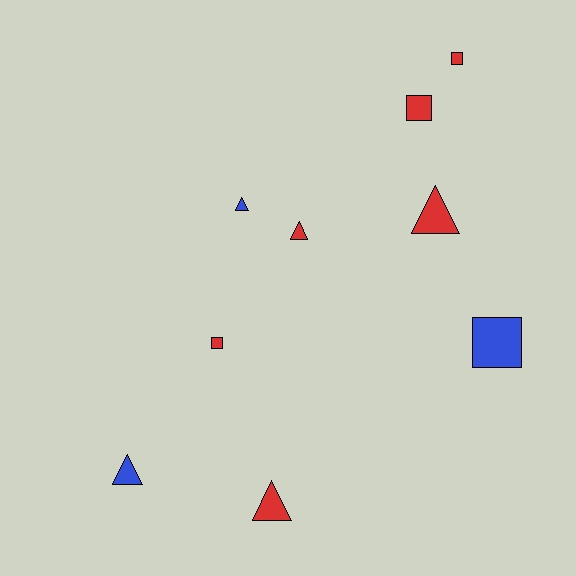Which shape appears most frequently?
Triangle, with 5 objects.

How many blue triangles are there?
There are 2 blue triangles.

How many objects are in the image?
There are 9 objects.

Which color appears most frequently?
Red, with 6 objects.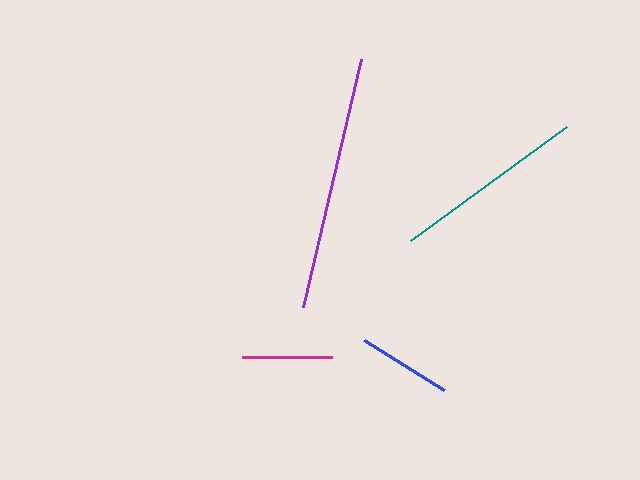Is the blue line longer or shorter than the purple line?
The purple line is longer than the blue line.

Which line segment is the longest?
The purple line is the longest at approximately 255 pixels.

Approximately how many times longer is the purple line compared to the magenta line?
The purple line is approximately 2.8 times the length of the magenta line.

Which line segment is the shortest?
The magenta line is the shortest at approximately 90 pixels.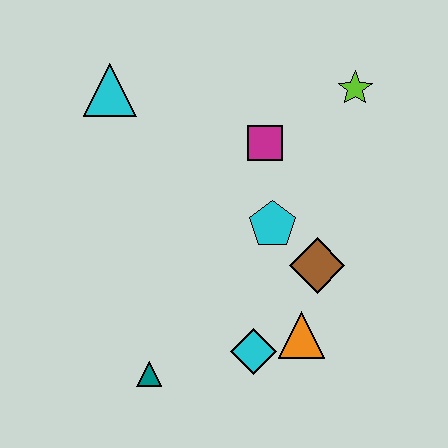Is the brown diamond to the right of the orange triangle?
Yes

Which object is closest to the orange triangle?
The cyan diamond is closest to the orange triangle.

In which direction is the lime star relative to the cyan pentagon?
The lime star is above the cyan pentagon.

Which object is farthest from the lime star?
The teal triangle is farthest from the lime star.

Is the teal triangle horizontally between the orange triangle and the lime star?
No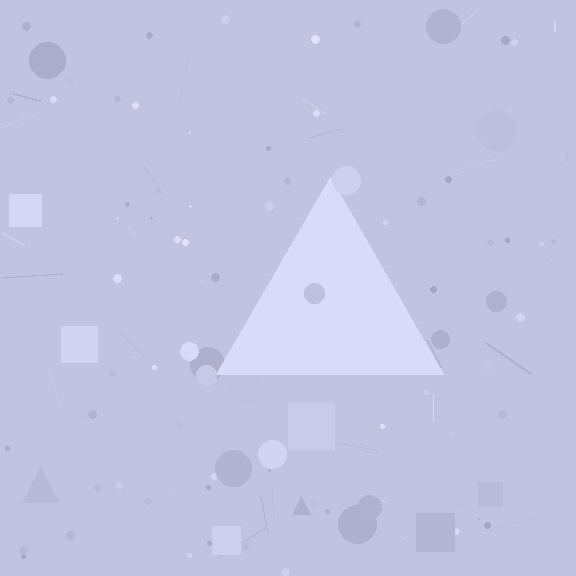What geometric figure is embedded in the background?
A triangle is embedded in the background.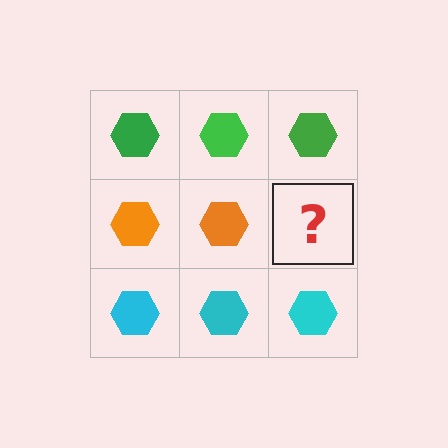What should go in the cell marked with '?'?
The missing cell should contain an orange hexagon.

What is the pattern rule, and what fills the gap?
The rule is that each row has a consistent color. The gap should be filled with an orange hexagon.